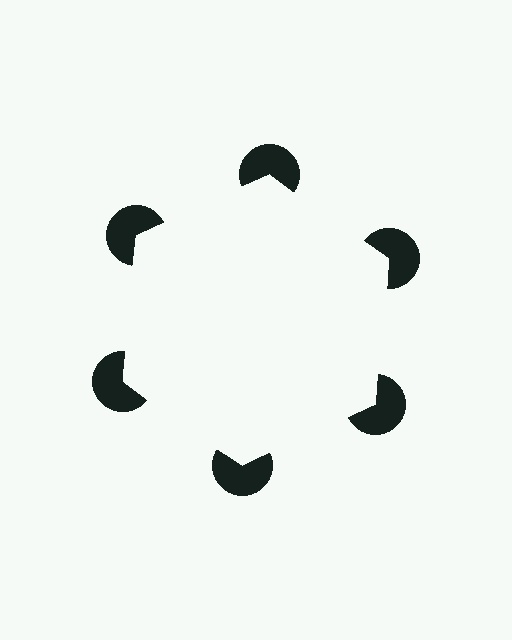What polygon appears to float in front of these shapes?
An illusory hexagon — its edges are inferred from the aligned wedge cuts in the pac-man discs, not physically drawn.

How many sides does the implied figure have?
6 sides.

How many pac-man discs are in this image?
There are 6 — one at each vertex of the illusory hexagon.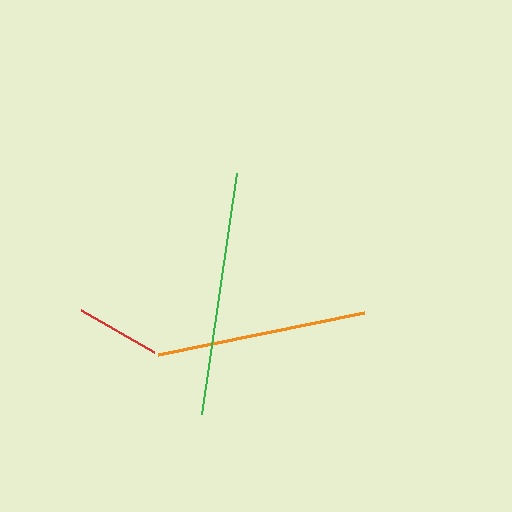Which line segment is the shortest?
The red line is the shortest at approximately 84 pixels.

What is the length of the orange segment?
The orange segment is approximately 210 pixels long.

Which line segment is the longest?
The green line is the longest at approximately 243 pixels.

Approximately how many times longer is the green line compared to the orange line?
The green line is approximately 1.2 times the length of the orange line.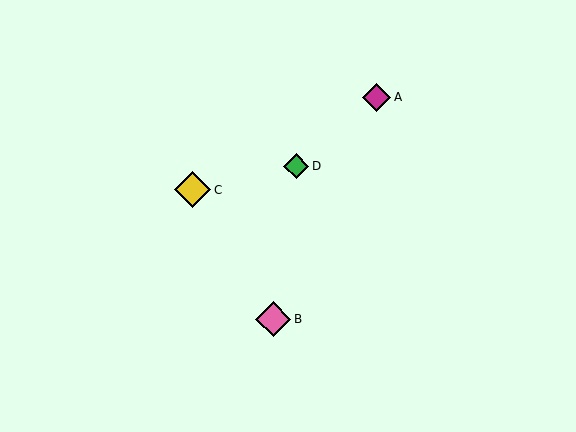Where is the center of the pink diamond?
The center of the pink diamond is at (273, 319).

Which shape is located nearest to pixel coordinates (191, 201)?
The yellow diamond (labeled C) at (193, 190) is nearest to that location.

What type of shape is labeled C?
Shape C is a yellow diamond.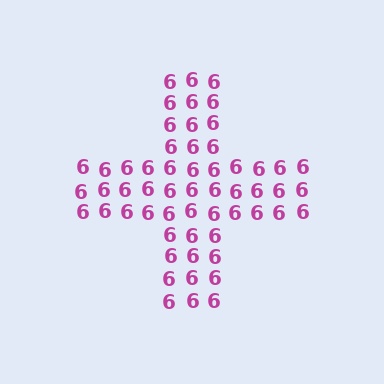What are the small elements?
The small elements are digit 6's.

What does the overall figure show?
The overall figure shows a cross.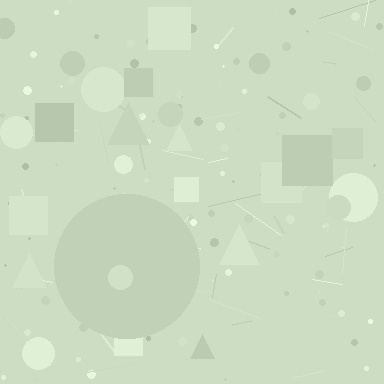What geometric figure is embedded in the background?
A circle is embedded in the background.